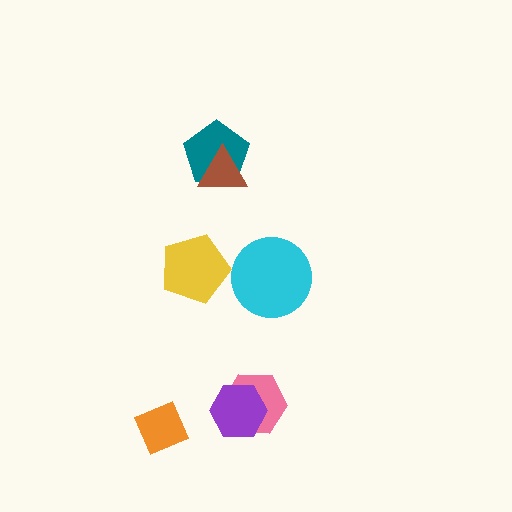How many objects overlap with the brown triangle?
1 object overlaps with the brown triangle.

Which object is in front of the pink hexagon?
The purple hexagon is in front of the pink hexagon.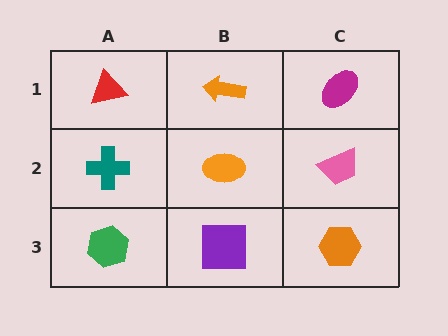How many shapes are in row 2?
3 shapes.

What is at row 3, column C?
An orange hexagon.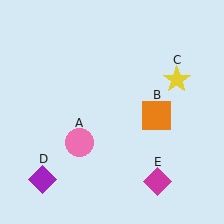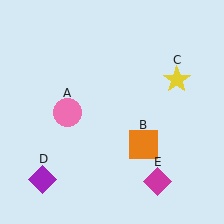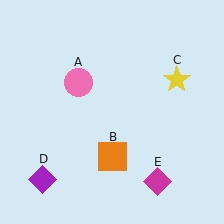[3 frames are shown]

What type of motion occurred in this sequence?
The pink circle (object A), orange square (object B) rotated clockwise around the center of the scene.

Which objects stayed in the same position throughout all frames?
Yellow star (object C) and purple diamond (object D) and magenta diamond (object E) remained stationary.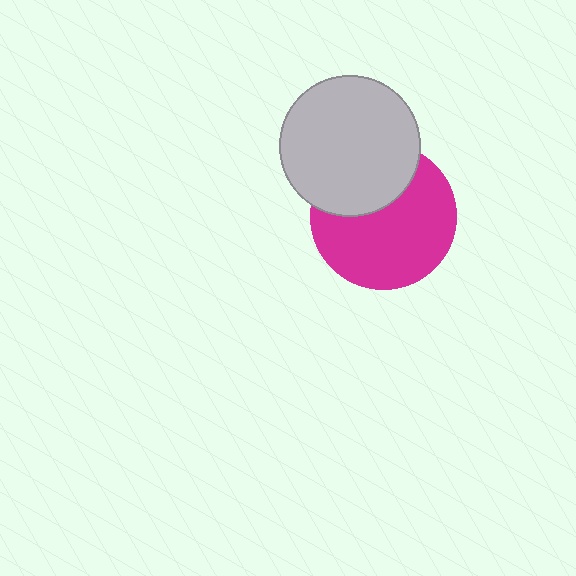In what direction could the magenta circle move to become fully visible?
The magenta circle could move down. That would shift it out from behind the light gray circle entirely.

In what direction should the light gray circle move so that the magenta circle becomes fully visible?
The light gray circle should move up. That is the shortest direction to clear the overlap and leave the magenta circle fully visible.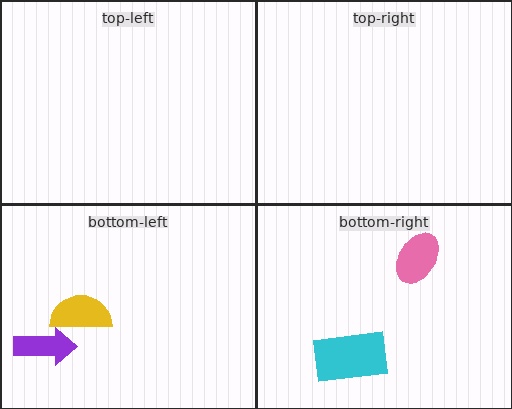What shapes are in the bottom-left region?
The yellow semicircle, the purple arrow.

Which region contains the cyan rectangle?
The bottom-right region.